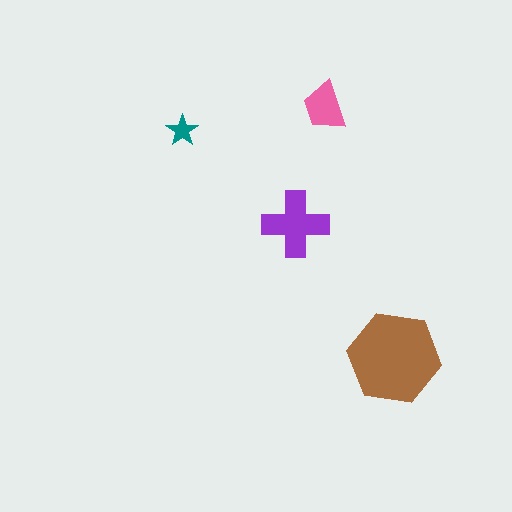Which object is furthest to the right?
The brown hexagon is rightmost.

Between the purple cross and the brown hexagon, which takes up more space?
The brown hexagon.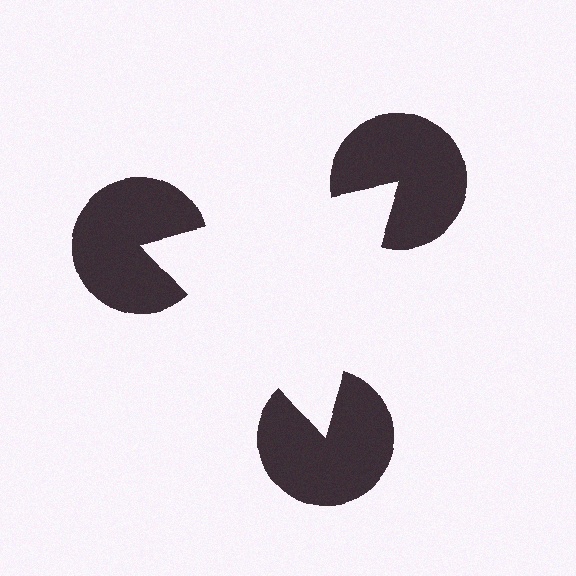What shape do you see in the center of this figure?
An illusory triangle — its edges are inferred from the aligned wedge cuts in the pac-man discs, not physically drawn.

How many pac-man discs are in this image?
There are 3 — one at each vertex of the illusory triangle.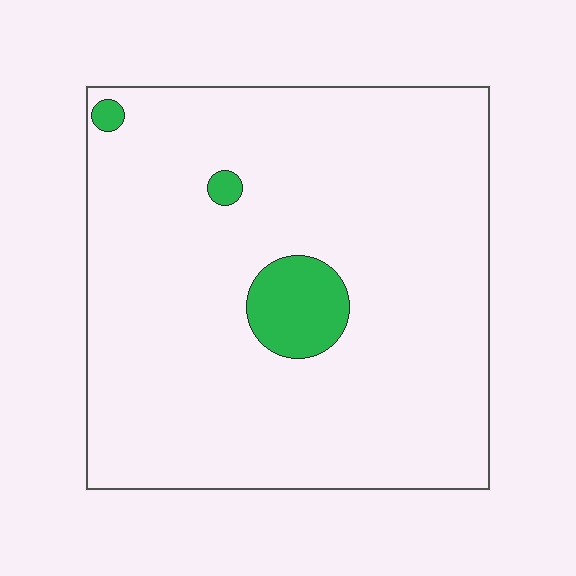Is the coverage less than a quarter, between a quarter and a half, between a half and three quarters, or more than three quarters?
Less than a quarter.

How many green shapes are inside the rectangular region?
3.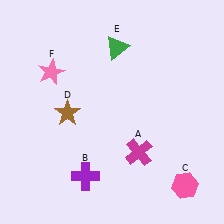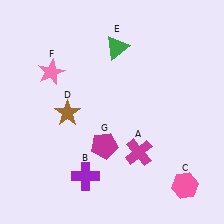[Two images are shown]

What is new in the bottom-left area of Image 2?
A magenta pentagon (G) was added in the bottom-left area of Image 2.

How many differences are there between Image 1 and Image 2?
There is 1 difference between the two images.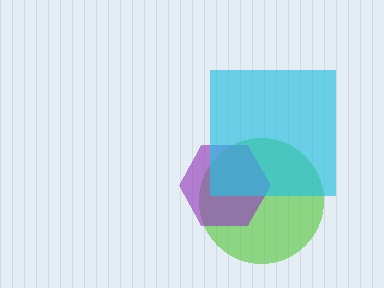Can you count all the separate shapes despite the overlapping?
Yes, there are 3 separate shapes.